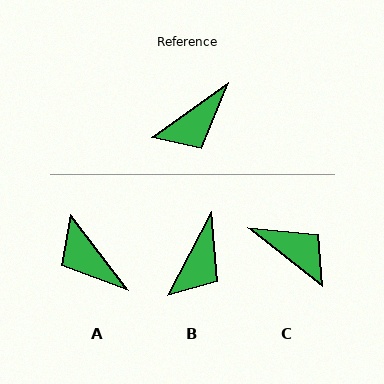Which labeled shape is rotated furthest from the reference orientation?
C, about 107 degrees away.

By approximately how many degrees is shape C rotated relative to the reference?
Approximately 107 degrees counter-clockwise.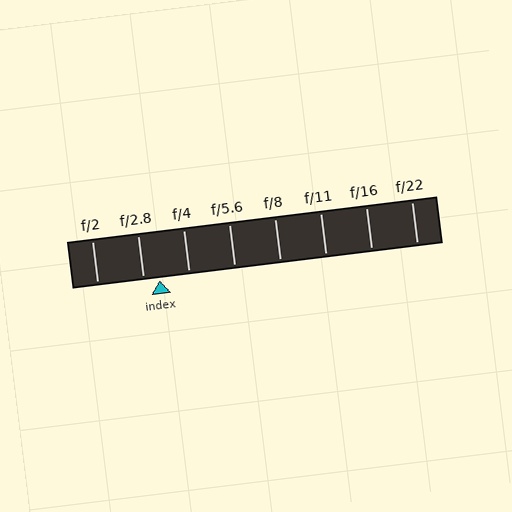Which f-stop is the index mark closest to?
The index mark is closest to f/2.8.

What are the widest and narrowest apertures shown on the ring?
The widest aperture shown is f/2 and the narrowest is f/22.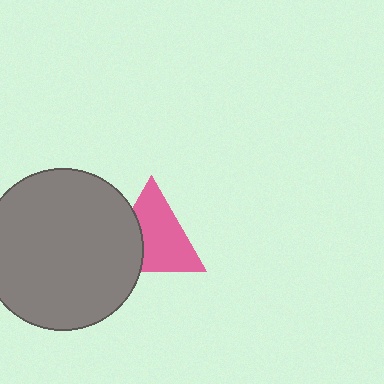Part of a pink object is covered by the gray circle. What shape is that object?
It is a triangle.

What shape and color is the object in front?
The object in front is a gray circle.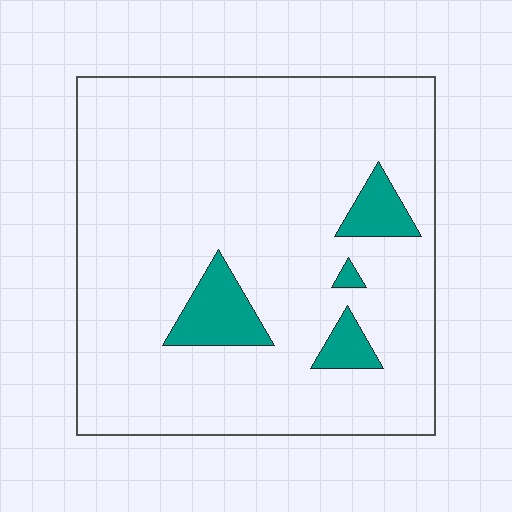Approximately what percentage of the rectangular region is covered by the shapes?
Approximately 10%.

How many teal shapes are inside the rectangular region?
4.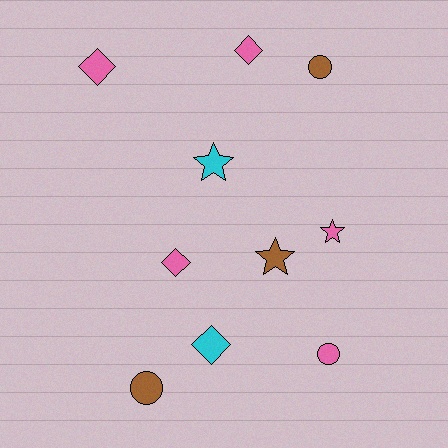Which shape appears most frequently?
Diamond, with 4 objects.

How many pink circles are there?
There is 1 pink circle.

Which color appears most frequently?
Pink, with 5 objects.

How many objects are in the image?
There are 10 objects.